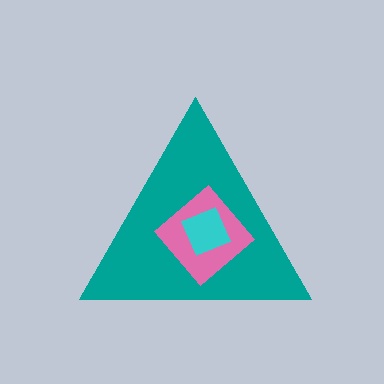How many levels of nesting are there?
3.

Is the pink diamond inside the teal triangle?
Yes.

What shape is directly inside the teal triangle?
The pink diamond.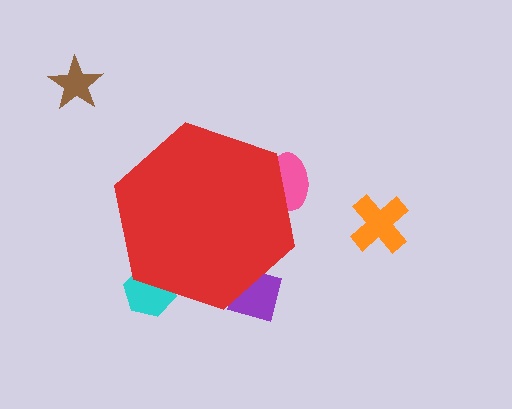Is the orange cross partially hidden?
No, the orange cross is fully visible.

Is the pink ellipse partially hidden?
Yes, the pink ellipse is partially hidden behind the red hexagon.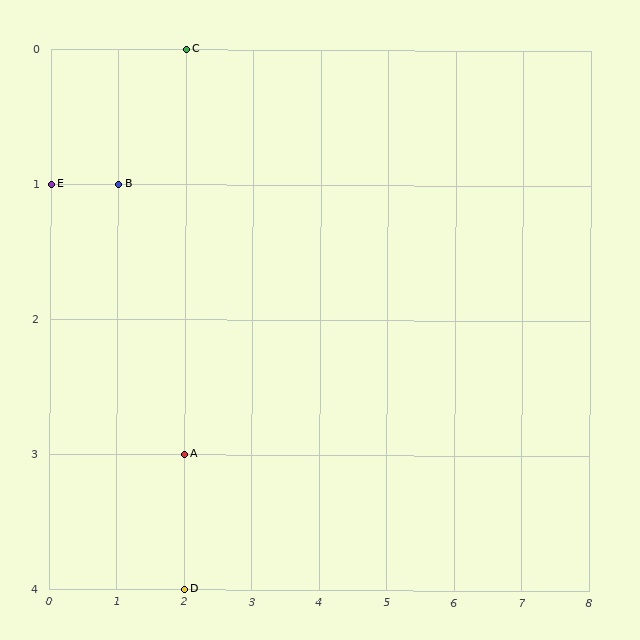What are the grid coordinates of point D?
Point D is at grid coordinates (2, 4).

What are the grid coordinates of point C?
Point C is at grid coordinates (2, 0).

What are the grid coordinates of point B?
Point B is at grid coordinates (1, 1).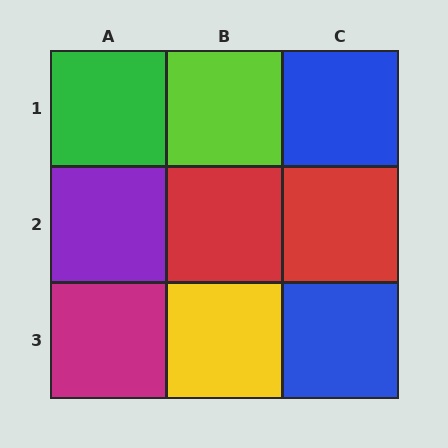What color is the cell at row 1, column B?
Lime.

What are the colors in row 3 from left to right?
Magenta, yellow, blue.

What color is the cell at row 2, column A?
Purple.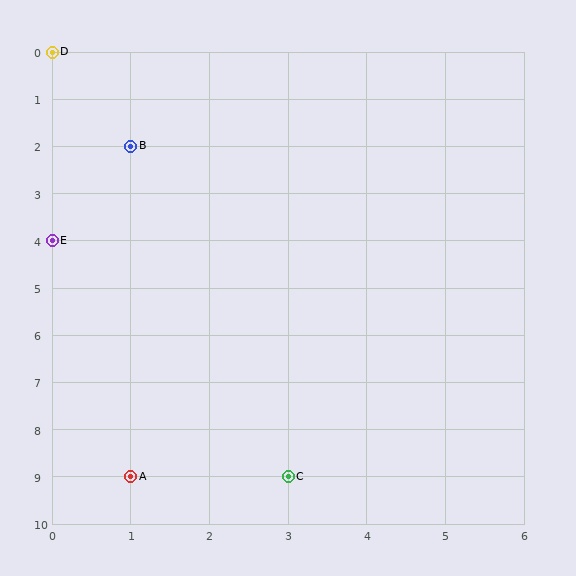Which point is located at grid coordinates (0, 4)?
Point E is at (0, 4).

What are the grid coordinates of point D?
Point D is at grid coordinates (0, 0).